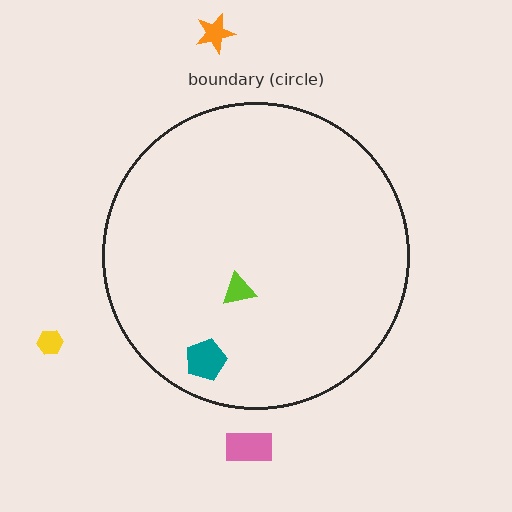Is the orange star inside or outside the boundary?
Outside.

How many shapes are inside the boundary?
2 inside, 3 outside.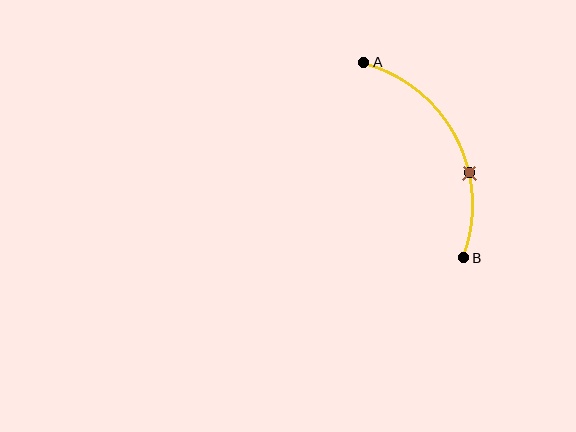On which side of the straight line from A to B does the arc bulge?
The arc bulges to the right of the straight line connecting A and B.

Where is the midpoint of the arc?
The arc midpoint is the point on the curve farthest from the straight line joining A and B. It sits to the right of that line.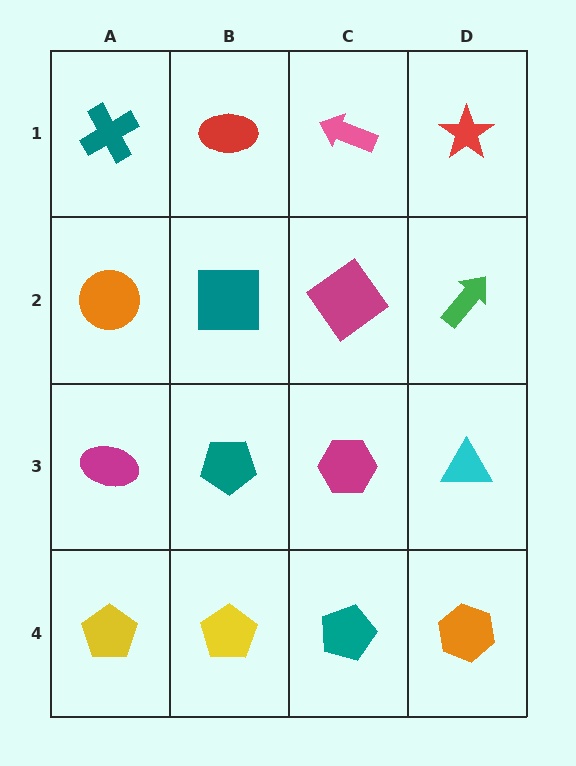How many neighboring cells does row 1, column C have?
3.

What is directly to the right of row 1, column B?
A pink arrow.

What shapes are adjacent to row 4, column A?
A magenta ellipse (row 3, column A), a yellow pentagon (row 4, column B).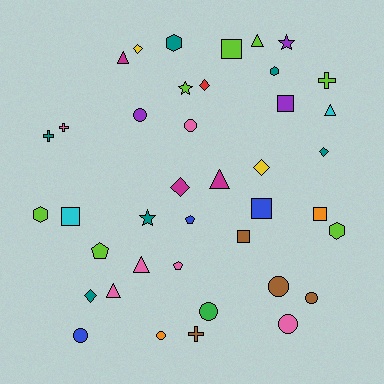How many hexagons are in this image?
There are 4 hexagons.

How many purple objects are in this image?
There are 3 purple objects.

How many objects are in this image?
There are 40 objects.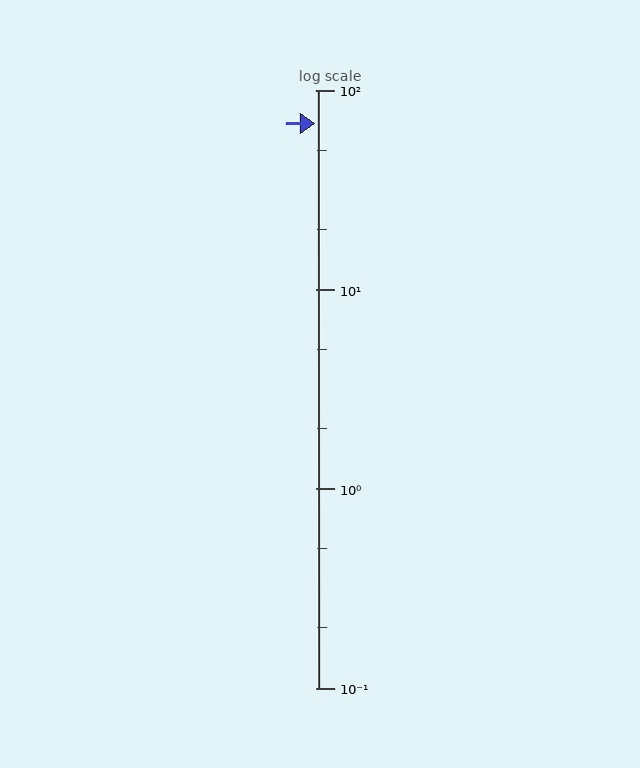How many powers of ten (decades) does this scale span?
The scale spans 3 decades, from 0.1 to 100.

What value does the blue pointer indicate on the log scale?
The pointer indicates approximately 68.